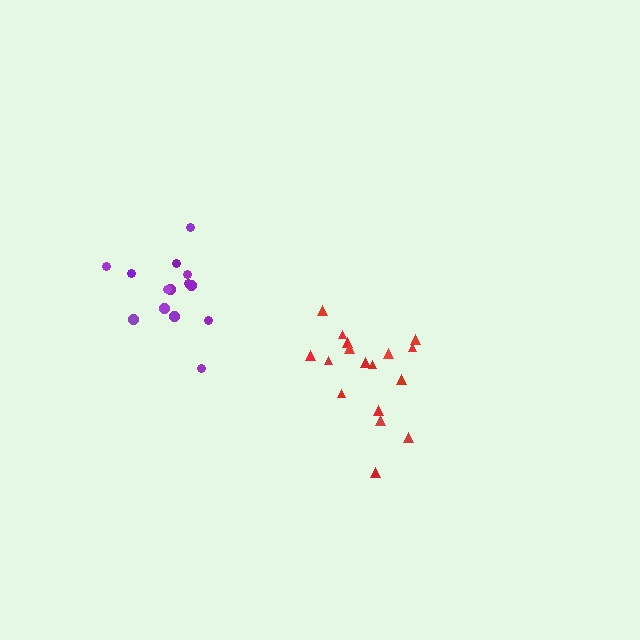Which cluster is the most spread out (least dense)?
Purple.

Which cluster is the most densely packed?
Red.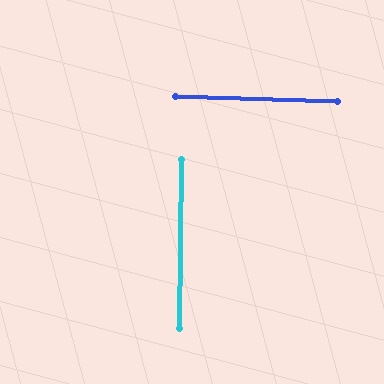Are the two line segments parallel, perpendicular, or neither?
Perpendicular — they meet at approximately 89°.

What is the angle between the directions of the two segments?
Approximately 89 degrees.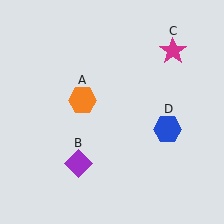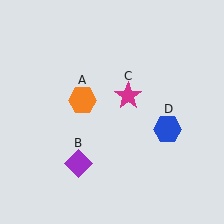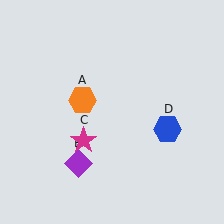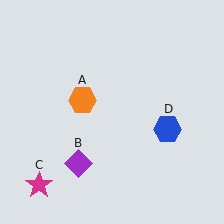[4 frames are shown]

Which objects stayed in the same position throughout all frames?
Orange hexagon (object A) and purple diamond (object B) and blue hexagon (object D) remained stationary.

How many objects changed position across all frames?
1 object changed position: magenta star (object C).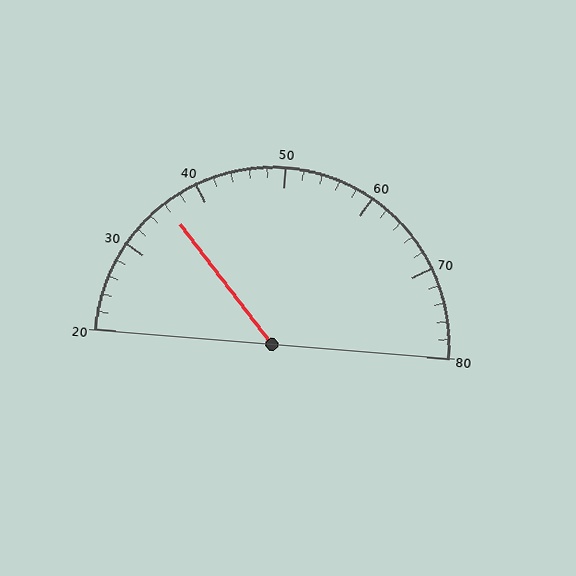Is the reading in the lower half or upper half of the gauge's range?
The reading is in the lower half of the range (20 to 80).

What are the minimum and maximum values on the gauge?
The gauge ranges from 20 to 80.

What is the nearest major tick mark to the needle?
The nearest major tick mark is 40.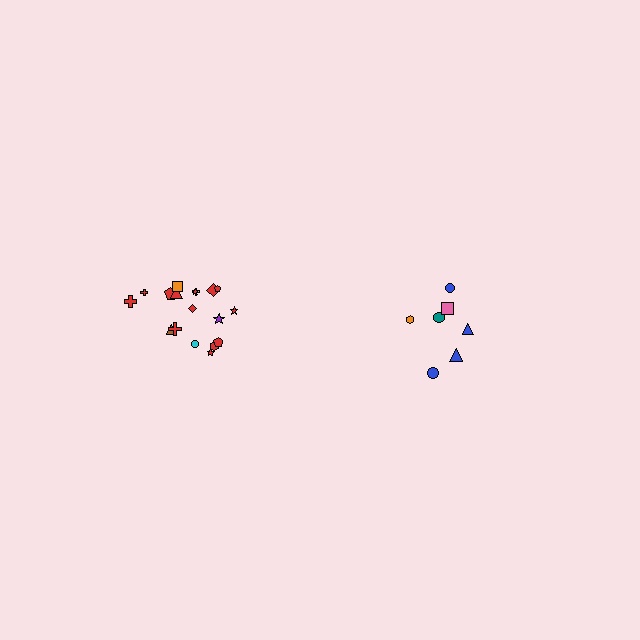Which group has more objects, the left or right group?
The left group.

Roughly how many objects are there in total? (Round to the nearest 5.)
Roughly 25 objects in total.